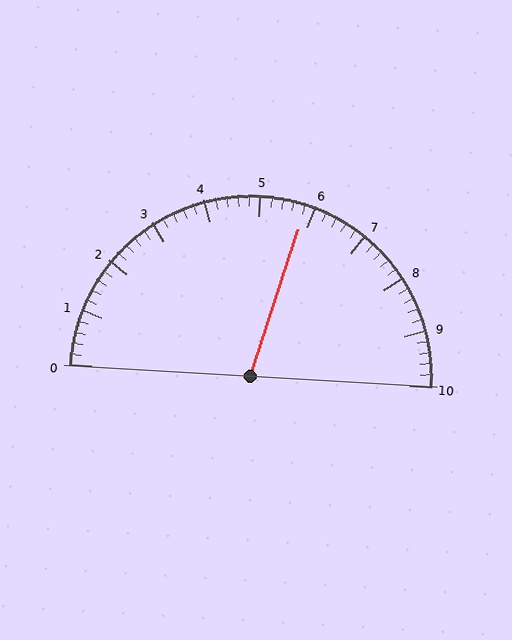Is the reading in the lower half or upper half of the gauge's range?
The reading is in the upper half of the range (0 to 10).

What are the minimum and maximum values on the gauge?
The gauge ranges from 0 to 10.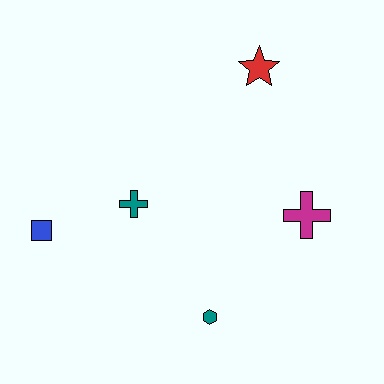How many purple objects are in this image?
There are no purple objects.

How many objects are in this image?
There are 5 objects.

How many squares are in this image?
There is 1 square.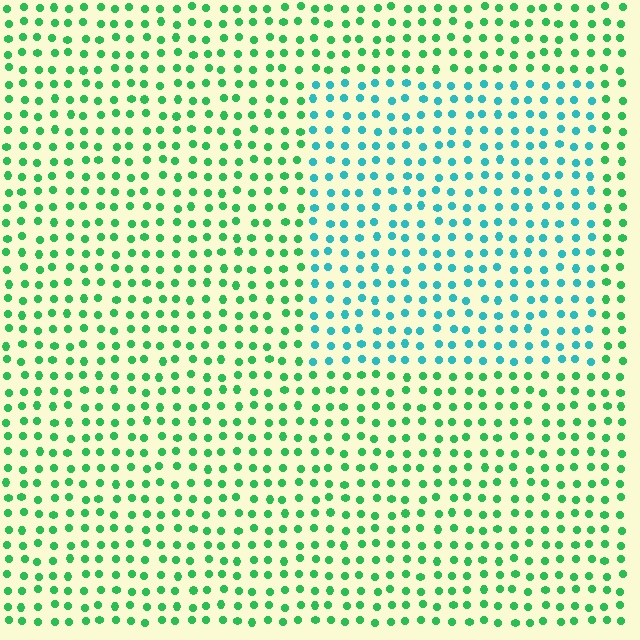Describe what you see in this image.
The image is filled with small green elements in a uniform arrangement. A rectangle-shaped region is visible where the elements are tinted to a slightly different hue, forming a subtle color boundary.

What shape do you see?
I see a rectangle.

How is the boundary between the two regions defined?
The boundary is defined purely by a slight shift in hue (about 45 degrees). Spacing, size, and orientation are identical on both sides.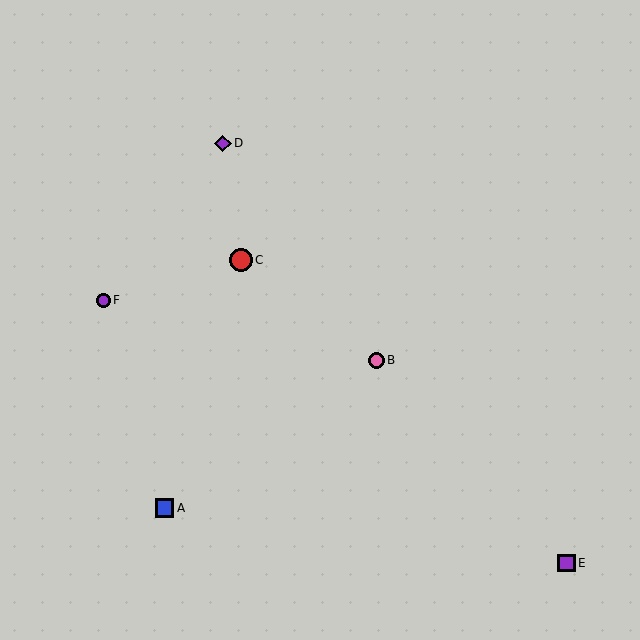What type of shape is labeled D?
Shape D is a purple diamond.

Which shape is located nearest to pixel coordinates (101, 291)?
The purple circle (labeled F) at (103, 300) is nearest to that location.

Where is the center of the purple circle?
The center of the purple circle is at (103, 300).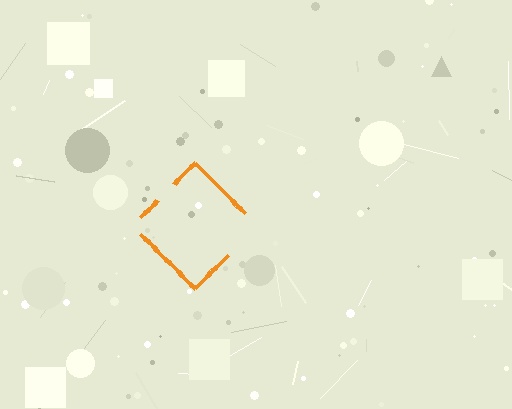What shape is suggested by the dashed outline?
The dashed outline suggests a diamond.